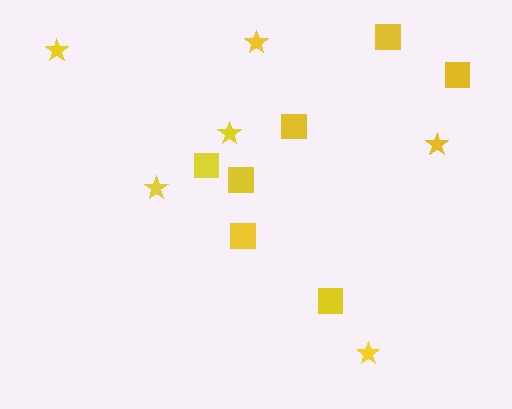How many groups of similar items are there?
There are 2 groups: one group of stars (6) and one group of squares (7).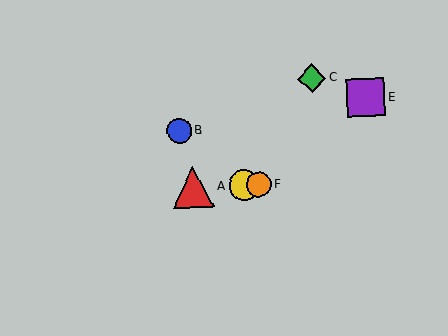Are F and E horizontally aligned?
No, F is at y≈185 and E is at y≈98.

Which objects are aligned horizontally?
Objects A, D, F are aligned horizontally.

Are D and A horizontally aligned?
Yes, both are at y≈185.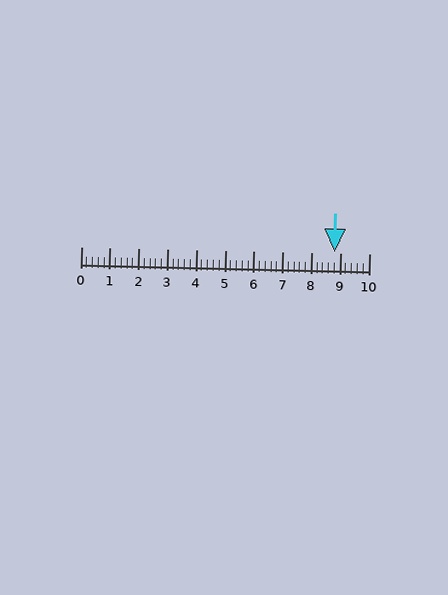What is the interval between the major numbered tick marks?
The major tick marks are spaced 1 units apart.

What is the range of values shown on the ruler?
The ruler shows values from 0 to 10.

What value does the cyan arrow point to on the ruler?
The cyan arrow points to approximately 8.8.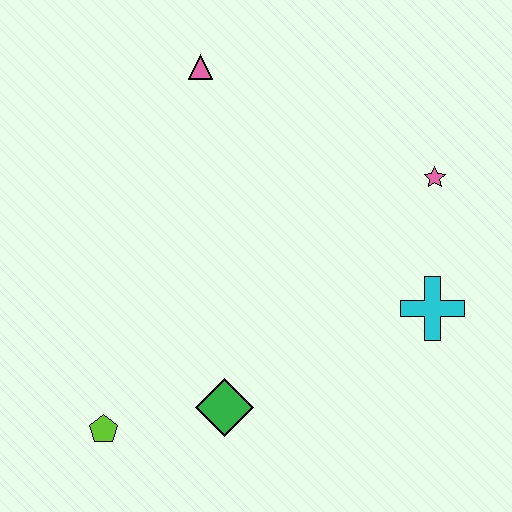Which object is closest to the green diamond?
The lime pentagon is closest to the green diamond.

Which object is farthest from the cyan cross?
The lime pentagon is farthest from the cyan cross.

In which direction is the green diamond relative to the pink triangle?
The green diamond is below the pink triangle.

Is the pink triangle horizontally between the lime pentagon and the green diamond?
Yes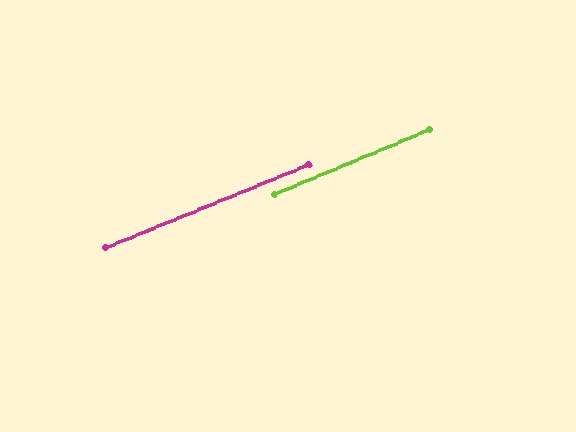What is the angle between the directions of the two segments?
Approximately 1 degree.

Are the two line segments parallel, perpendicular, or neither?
Parallel — their directions differ by only 0.5°.